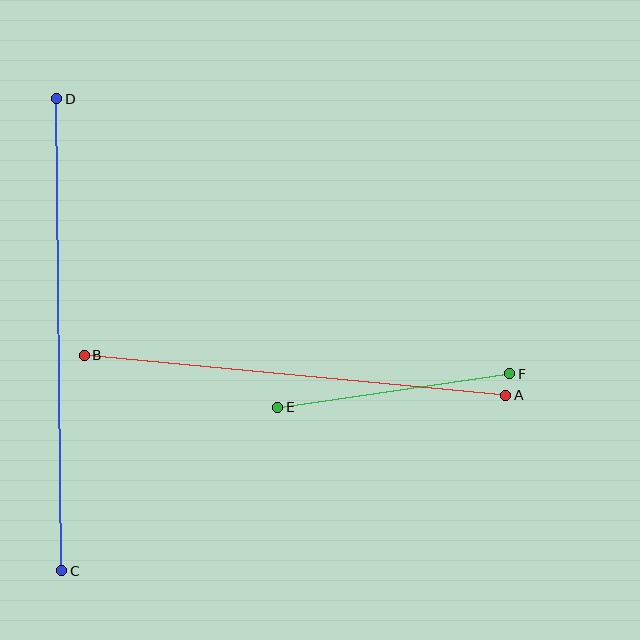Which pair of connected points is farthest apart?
Points C and D are farthest apart.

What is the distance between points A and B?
The distance is approximately 423 pixels.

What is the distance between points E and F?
The distance is approximately 234 pixels.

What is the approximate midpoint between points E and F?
The midpoint is at approximately (394, 391) pixels.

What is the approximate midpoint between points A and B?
The midpoint is at approximately (295, 375) pixels.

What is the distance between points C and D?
The distance is approximately 472 pixels.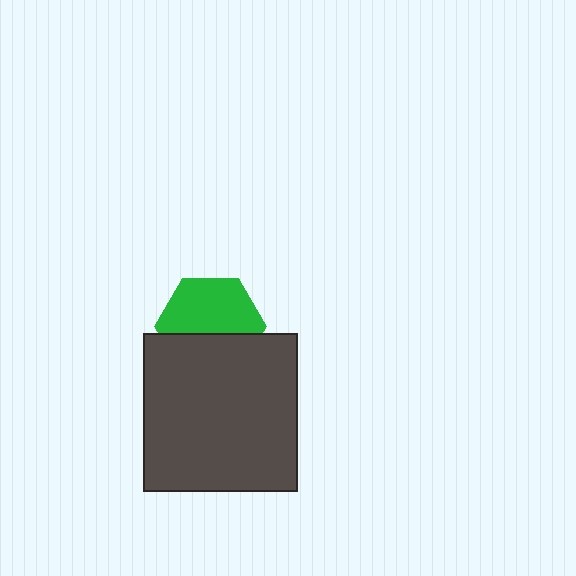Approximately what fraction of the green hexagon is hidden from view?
Roughly 41% of the green hexagon is hidden behind the dark gray rectangle.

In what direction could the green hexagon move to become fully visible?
The green hexagon could move up. That would shift it out from behind the dark gray rectangle entirely.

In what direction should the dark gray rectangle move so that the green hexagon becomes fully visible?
The dark gray rectangle should move down. That is the shortest direction to clear the overlap and leave the green hexagon fully visible.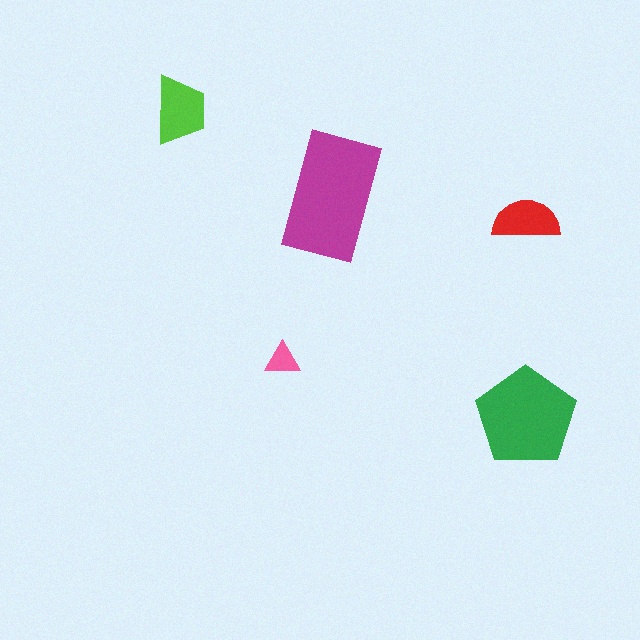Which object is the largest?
The magenta rectangle.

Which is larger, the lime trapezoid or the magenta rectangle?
The magenta rectangle.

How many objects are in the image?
There are 5 objects in the image.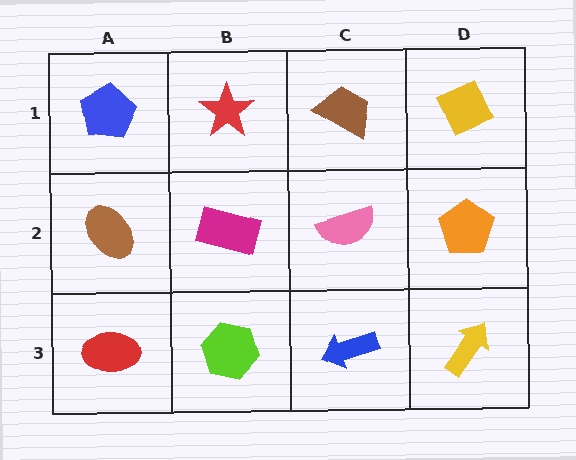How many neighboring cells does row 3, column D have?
2.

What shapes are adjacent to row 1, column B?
A magenta rectangle (row 2, column B), a blue pentagon (row 1, column A), a brown trapezoid (row 1, column C).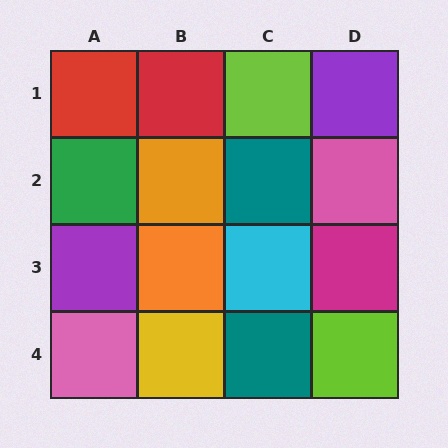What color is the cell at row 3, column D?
Magenta.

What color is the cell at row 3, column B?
Orange.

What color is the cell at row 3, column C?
Cyan.